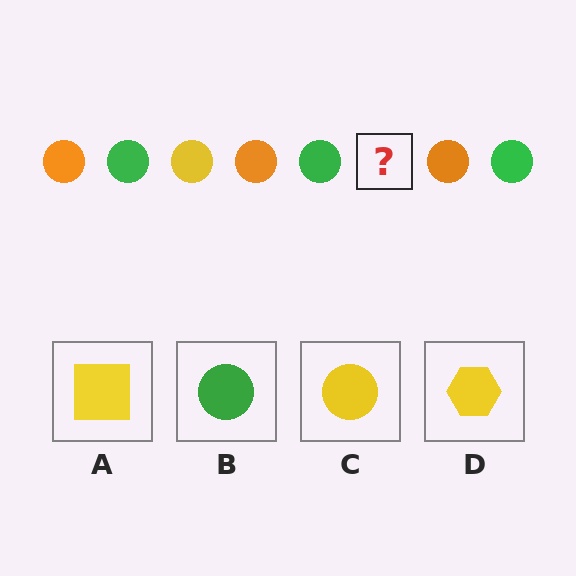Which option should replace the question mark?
Option C.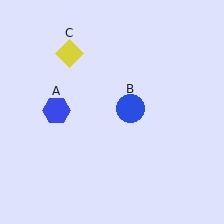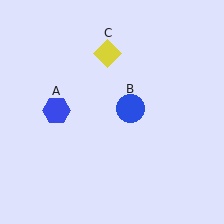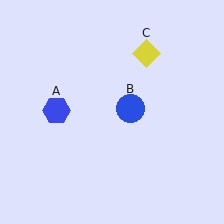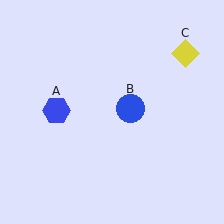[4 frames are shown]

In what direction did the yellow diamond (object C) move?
The yellow diamond (object C) moved right.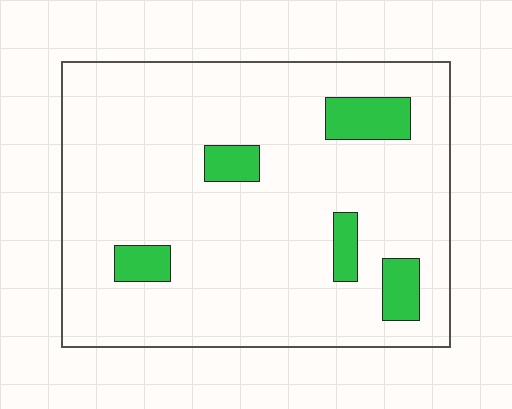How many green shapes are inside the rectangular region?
5.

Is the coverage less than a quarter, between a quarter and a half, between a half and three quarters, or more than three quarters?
Less than a quarter.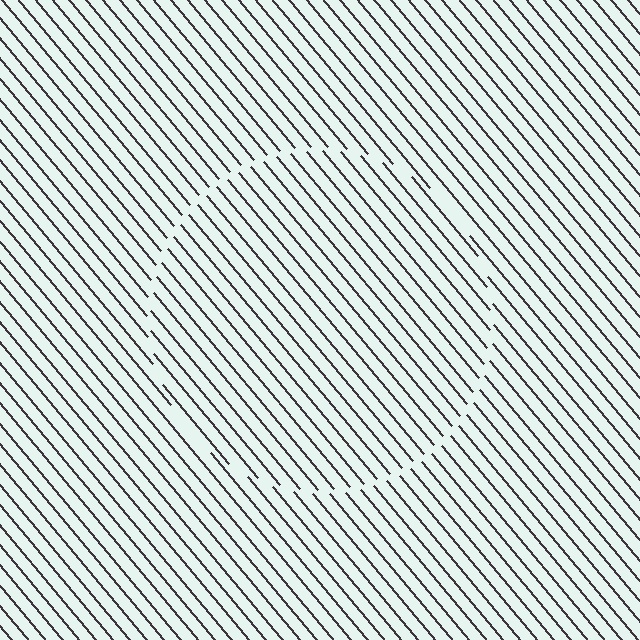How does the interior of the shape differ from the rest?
The interior of the shape contains the same grating, shifted by half a period — the contour is defined by the phase discontinuity where line-ends from the inner and outer gratings abut.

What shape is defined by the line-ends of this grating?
An illusory circle. The interior of the shape contains the same grating, shifted by half a period — the contour is defined by the phase discontinuity where line-ends from the inner and outer gratings abut.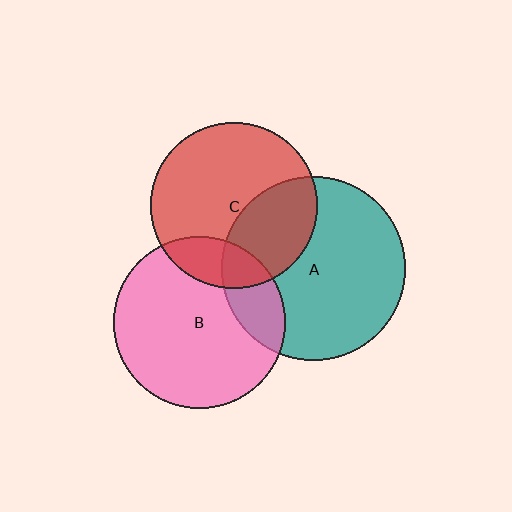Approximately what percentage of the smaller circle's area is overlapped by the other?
Approximately 35%.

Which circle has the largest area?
Circle A (teal).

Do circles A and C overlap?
Yes.